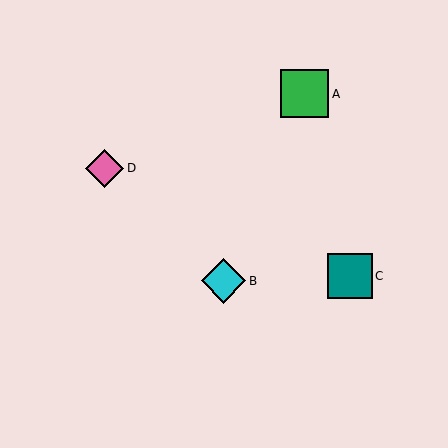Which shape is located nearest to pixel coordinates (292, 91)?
The green square (labeled A) at (305, 94) is nearest to that location.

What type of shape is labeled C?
Shape C is a teal square.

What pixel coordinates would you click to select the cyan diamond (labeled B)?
Click at (224, 281) to select the cyan diamond B.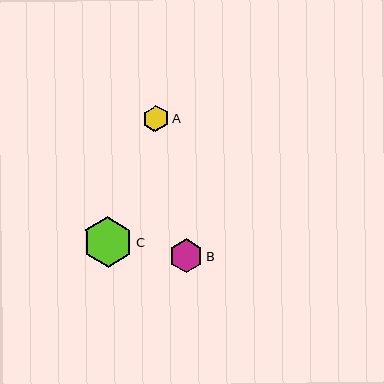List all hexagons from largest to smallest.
From largest to smallest: C, B, A.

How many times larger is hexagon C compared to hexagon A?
Hexagon C is approximately 1.9 times the size of hexagon A.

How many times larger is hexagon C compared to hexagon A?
Hexagon C is approximately 1.9 times the size of hexagon A.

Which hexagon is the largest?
Hexagon C is the largest with a size of approximately 50 pixels.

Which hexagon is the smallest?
Hexagon A is the smallest with a size of approximately 26 pixels.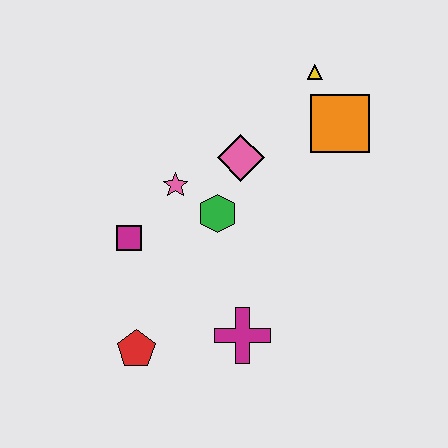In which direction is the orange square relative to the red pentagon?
The orange square is above the red pentagon.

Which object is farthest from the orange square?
The red pentagon is farthest from the orange square.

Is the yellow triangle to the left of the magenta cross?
No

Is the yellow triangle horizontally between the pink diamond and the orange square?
Yes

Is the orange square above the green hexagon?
Yes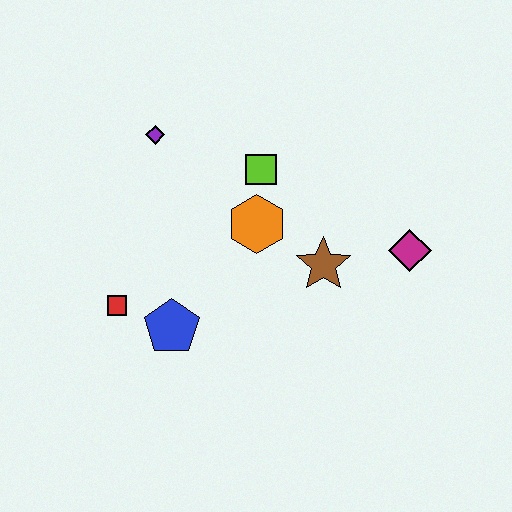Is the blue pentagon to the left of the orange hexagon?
Yes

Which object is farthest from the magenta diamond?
The red square is farthest from the magenta diamond.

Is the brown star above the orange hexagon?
No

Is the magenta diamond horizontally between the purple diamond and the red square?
No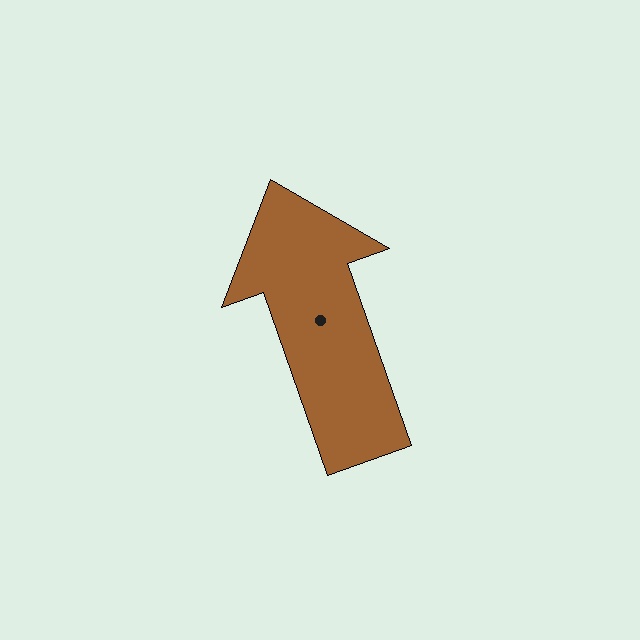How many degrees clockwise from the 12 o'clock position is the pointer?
Approximately 341 degrees.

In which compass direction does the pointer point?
North.